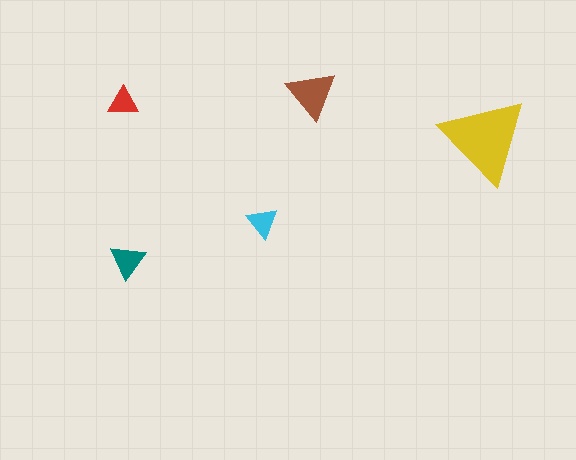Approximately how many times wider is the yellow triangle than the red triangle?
About 3 times wider.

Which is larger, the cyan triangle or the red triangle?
The cyan one.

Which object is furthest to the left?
The red triangle is leftmost.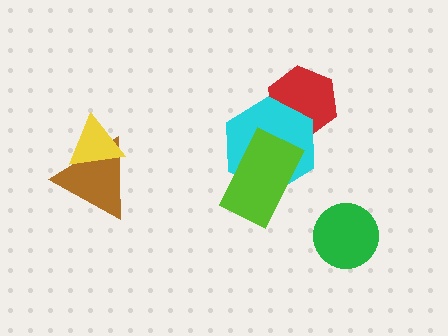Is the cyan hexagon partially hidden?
Yes, it is partially covered by another shape.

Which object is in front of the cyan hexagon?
The lime rectangle is in front of the cyan hexagon.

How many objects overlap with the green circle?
0 objects overlap with the green circle.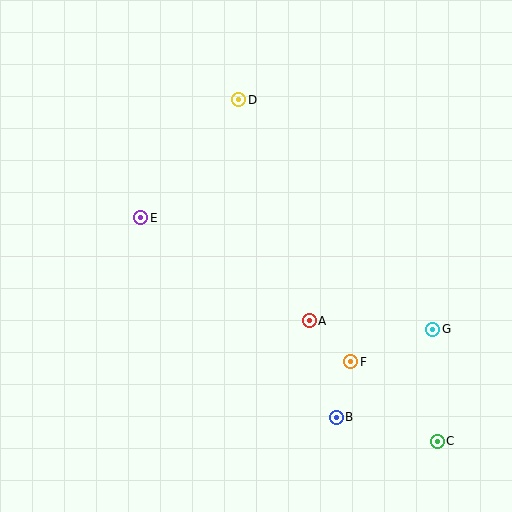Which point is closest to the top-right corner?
Point D is closest to the top-right corner.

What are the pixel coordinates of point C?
Point C is at (437, 441).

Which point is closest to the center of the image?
Point A at (309, 321) is closest to the center.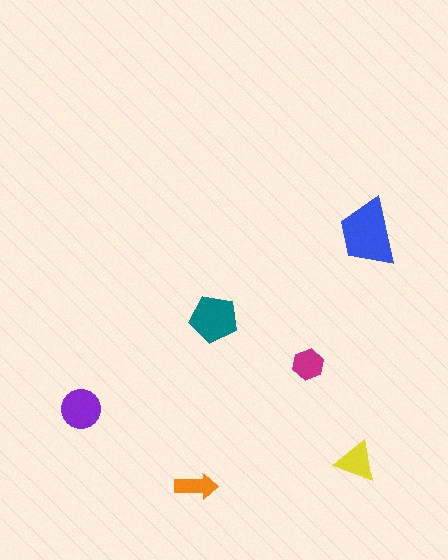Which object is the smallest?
The orange arrow.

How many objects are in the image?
There are 6 objects in the image.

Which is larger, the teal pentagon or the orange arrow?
The teal pentagon.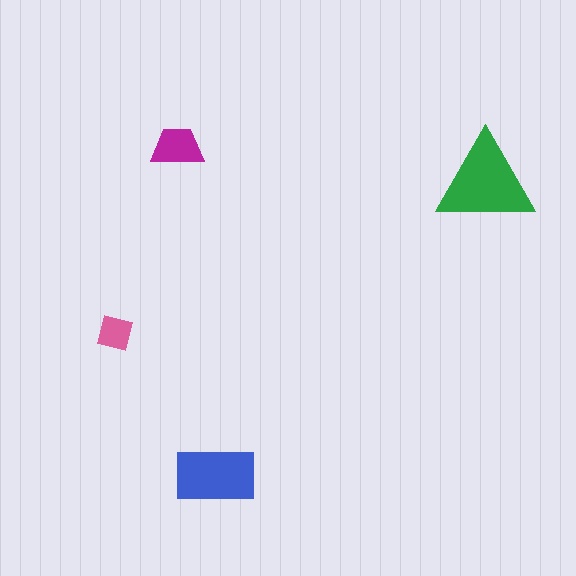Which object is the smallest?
The pink square.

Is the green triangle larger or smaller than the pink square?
Larger.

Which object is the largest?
The green triangle.